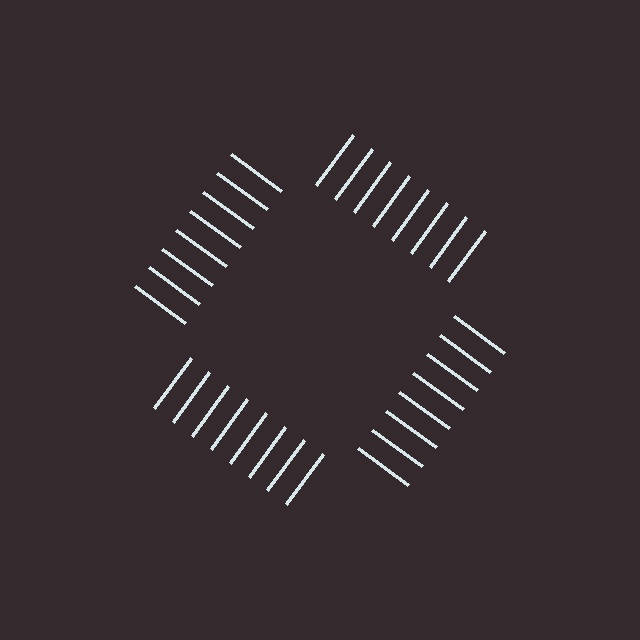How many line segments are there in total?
32 — 8 along each of the 4 edges.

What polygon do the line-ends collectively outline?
An illusory square — the line segments terminate on its edges but no continuous stroke is drawn.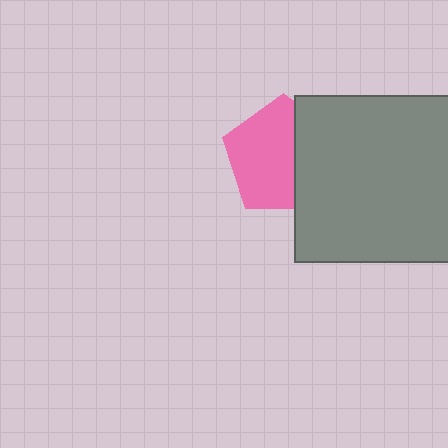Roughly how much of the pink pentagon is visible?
About half of it is visible (roughly 62%).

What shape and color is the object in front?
The object in front is a gray square.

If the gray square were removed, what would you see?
You would see the complete pink pentagon.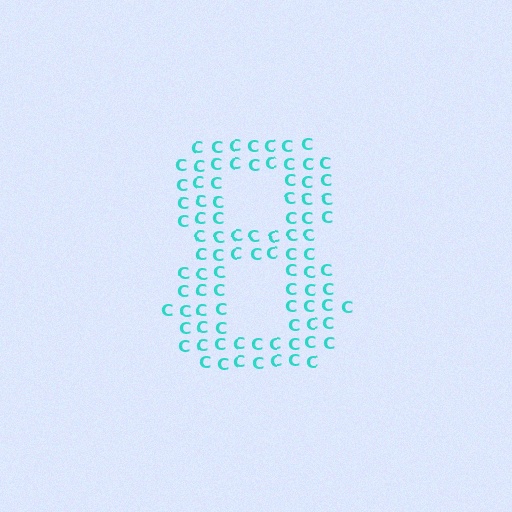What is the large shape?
The large shape is the digit 8.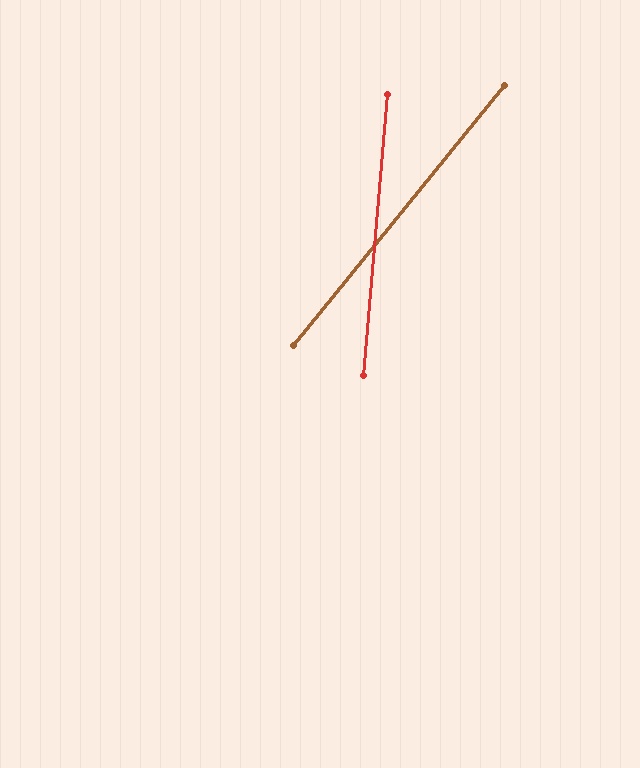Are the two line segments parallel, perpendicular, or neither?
Neither parallel nor perpendicular — they differ by about 34°.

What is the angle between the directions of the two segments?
Approximately 34 degrees.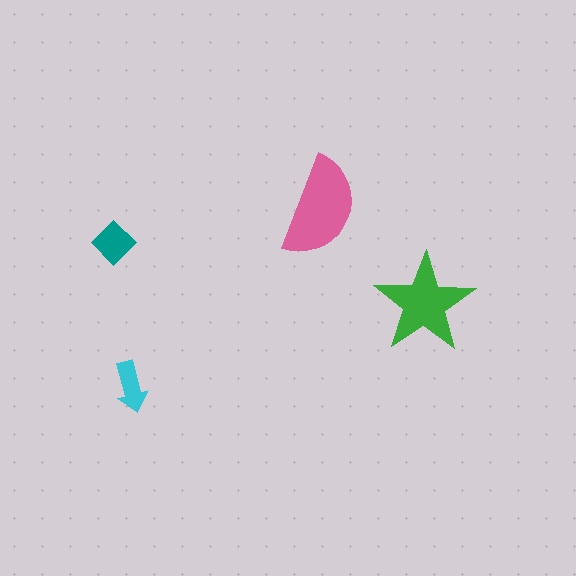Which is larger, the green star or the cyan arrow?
The green star.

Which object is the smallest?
The cyan arrow.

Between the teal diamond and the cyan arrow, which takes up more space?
The teal diamond.